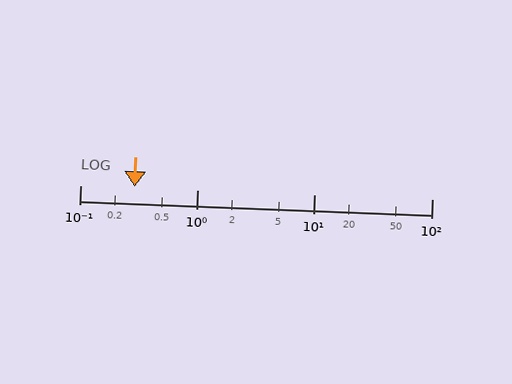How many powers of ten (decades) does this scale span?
The scale spans 3 decades, from 0.1 to 100.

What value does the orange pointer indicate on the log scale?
The pointer indicates approximately 0.29.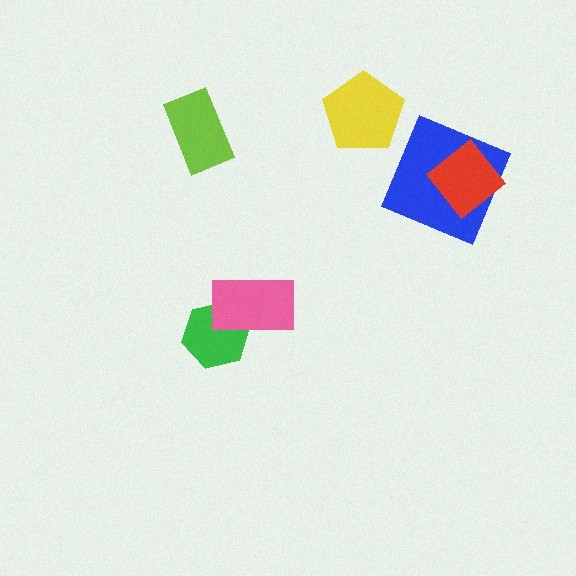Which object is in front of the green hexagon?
The pink rectangle is in front of the green hexagon.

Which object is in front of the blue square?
The red diamond is in front of the blue square.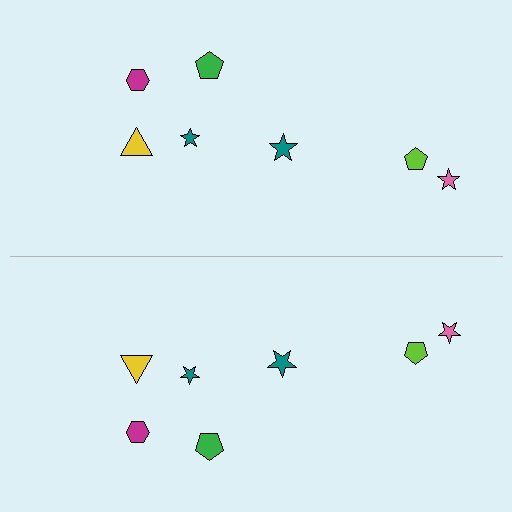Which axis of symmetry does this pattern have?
The pattern has a horizontal axis of symmetry running through the center of the image.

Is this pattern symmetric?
Yes, this pattern has bilateral (reflection) symmetry.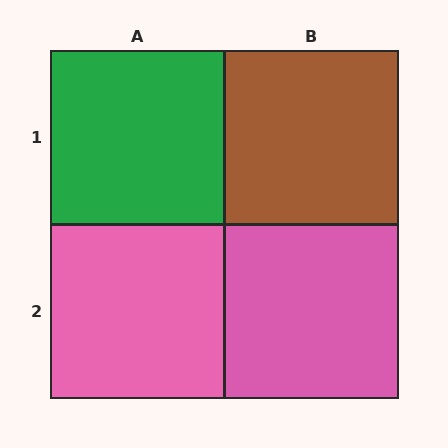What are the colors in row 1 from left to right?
Green, brown.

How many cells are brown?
1 cell is brown.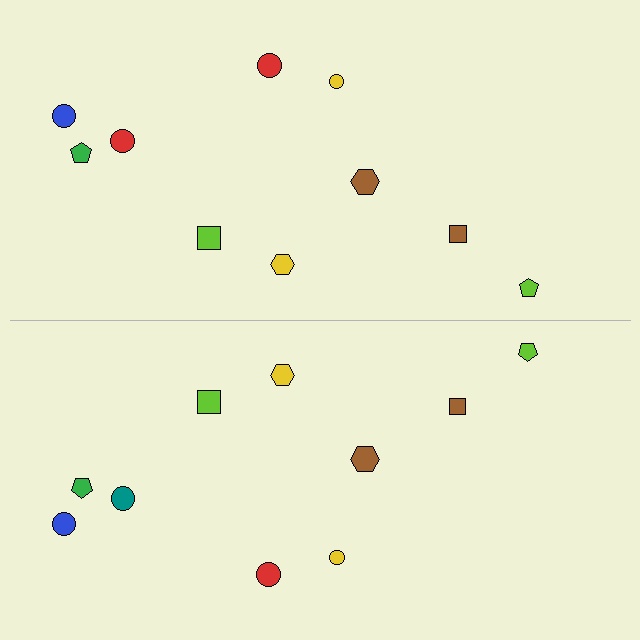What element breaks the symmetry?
The teal circle on the bottom side breaks the symmetry — its mirror counterpart is red.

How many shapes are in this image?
There are 20 shapes in this image.